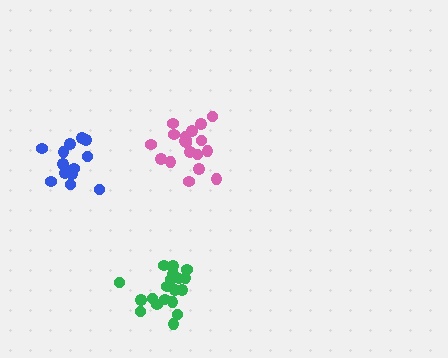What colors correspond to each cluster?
The clusters are colored: pink, blue, green.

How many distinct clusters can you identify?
There are 3 distinct clusters.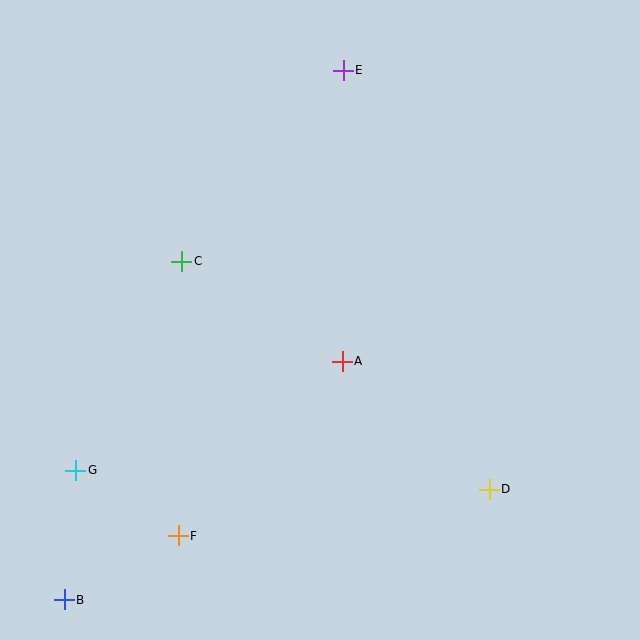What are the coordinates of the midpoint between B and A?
The midpoint between B and A is at (203, 480).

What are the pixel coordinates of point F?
Point F is at (178, 536).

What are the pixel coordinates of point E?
Point E is at (343, 70).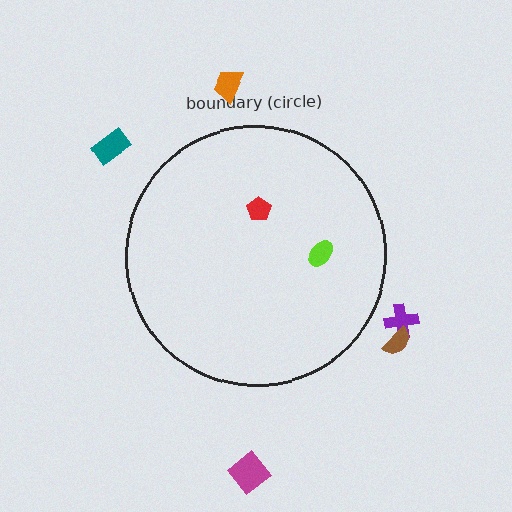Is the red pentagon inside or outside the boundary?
Inside.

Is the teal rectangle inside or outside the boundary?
Outside.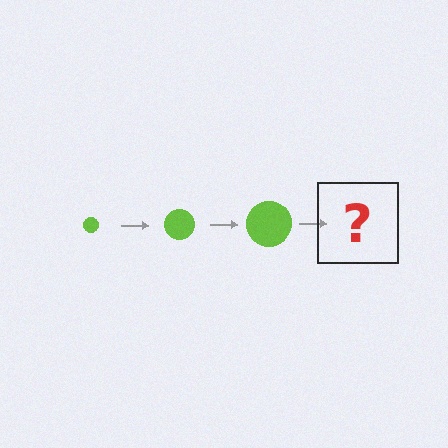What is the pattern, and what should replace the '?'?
The pattern is that the circle gets progressively larger each step. The '?' should be a lime circle, larger than the previous one.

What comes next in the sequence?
The next element should be a lime circle, larger than the previous one.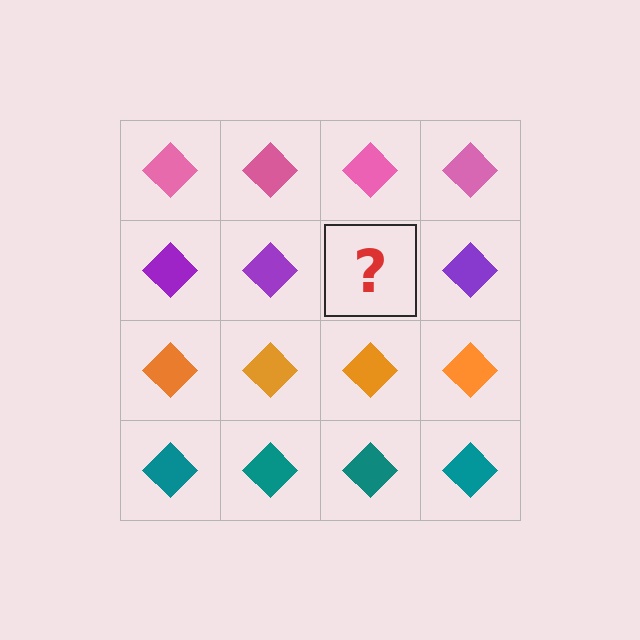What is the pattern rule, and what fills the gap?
The rule is that each row has a consistent color. The gap should be filled with a purple diamond.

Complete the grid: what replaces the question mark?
The question mark should be replaced with a purple diamond.